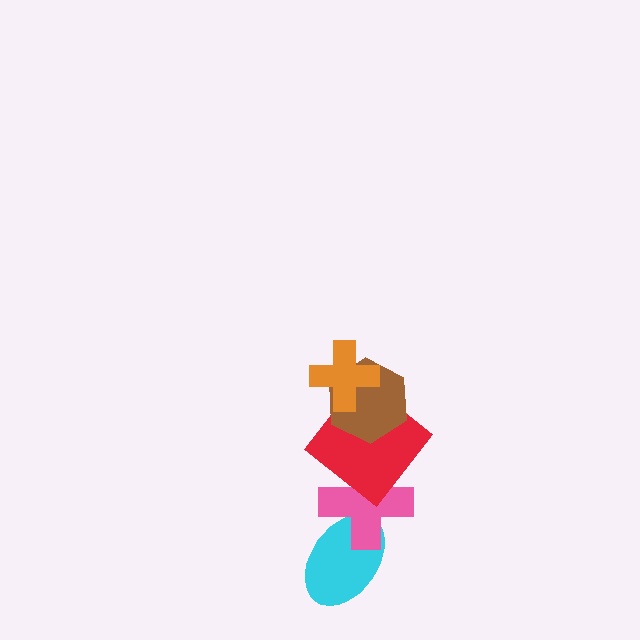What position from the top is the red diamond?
The red diamond is 3rd from the top.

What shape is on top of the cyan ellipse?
The pink cross is on top of the cyan ellipse.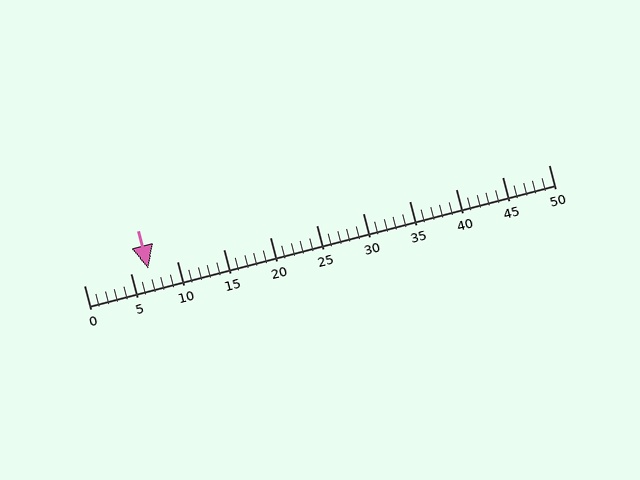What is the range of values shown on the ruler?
The ruler shows values from 0 to 50.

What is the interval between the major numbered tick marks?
The major tick marks are spaced 5 units apart.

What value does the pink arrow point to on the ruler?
The pink arrow points to approximately 7.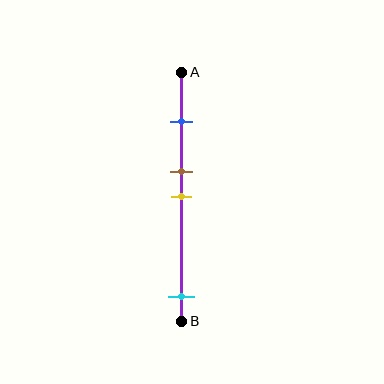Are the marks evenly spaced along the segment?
No, the marks are not evenly spaced.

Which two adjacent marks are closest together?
The brown and yellow marks are the closest adjacent pair.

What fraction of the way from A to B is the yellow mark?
The yellow mark is approximately 50% (0.5) of the way from A to B.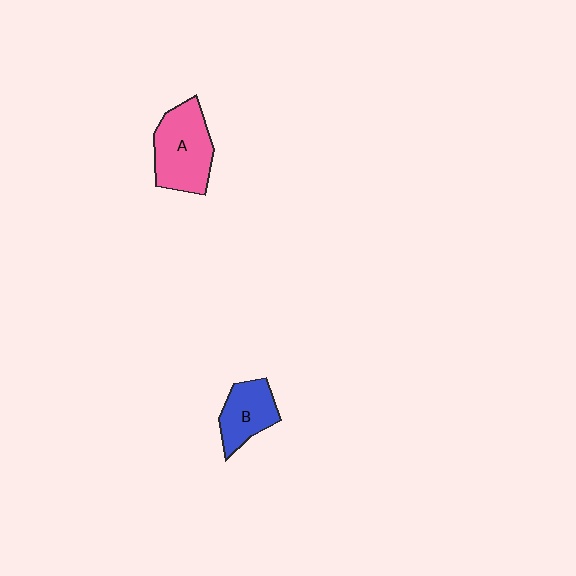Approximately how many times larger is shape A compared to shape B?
Approximately 1.5 times.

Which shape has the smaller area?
Shape B (blue).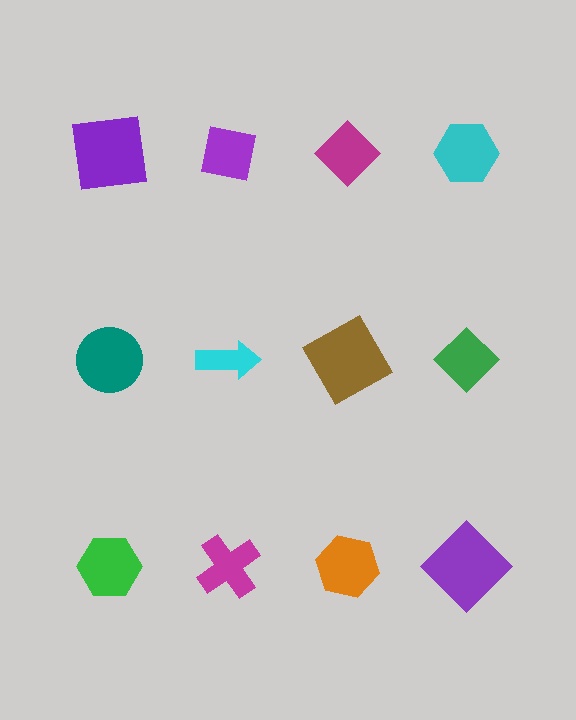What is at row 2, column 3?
A brown square.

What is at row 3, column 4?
A purple diamond.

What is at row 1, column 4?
A cyan hexagon.